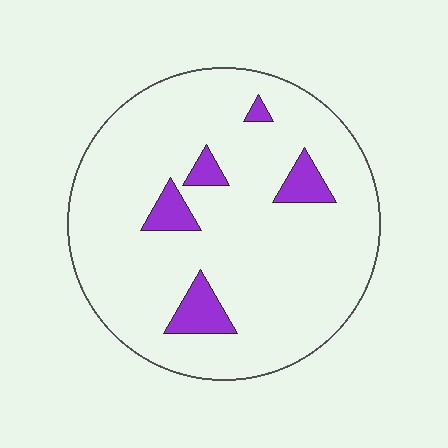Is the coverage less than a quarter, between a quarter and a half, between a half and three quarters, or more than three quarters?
Less than a quarter.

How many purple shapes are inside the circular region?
5.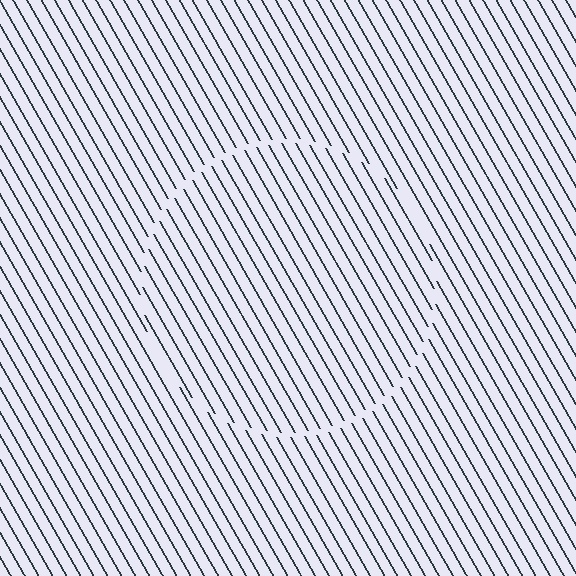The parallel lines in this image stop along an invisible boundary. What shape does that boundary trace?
An illusory circle. The interior of the shape contains the same grating, shifted by half a period — the contour is defined by the phase discontinuity where line-ends from the inner and outer gratings abut.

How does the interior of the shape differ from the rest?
The interior of the shape contains the same grating, shifted by half a period — the contour is defined by the phase discontinuity where line-ends from the inner and outer gratings abut.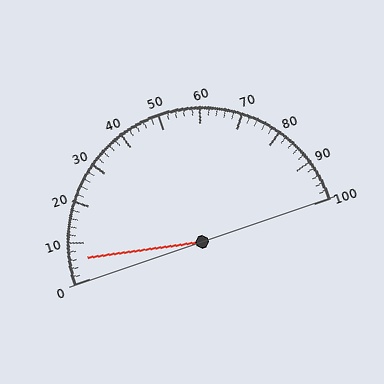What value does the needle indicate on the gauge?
The needle indicates approximately 6.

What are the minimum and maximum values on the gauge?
The gauge ranges from 0 to 100.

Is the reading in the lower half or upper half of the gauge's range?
The reading is in the lower half of the range (0 to 100).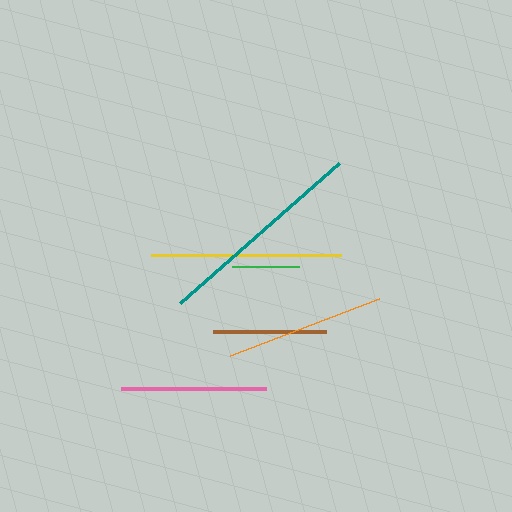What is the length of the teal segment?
The teal segment is approximately 212 pixels long.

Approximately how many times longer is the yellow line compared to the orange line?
The yellow line is approximately 1.2 times the length of the orange line.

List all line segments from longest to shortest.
From longest to shortest: teal, yellow, orange, pink, brown, green.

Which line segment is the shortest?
The green line is the shortest at approximately 67 pixels.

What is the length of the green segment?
The green segment is approximately 67 pixels long.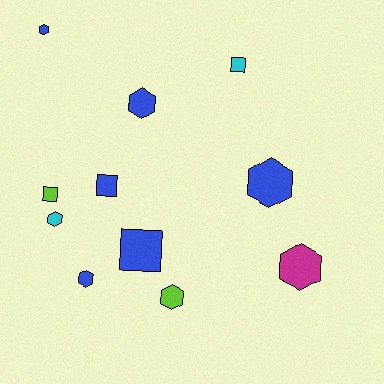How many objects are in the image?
There are 11 objects.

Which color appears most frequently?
Blue, with 6 objects.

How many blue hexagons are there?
There are 4 blue hexagons.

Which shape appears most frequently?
Hexagon, with 7 objects.